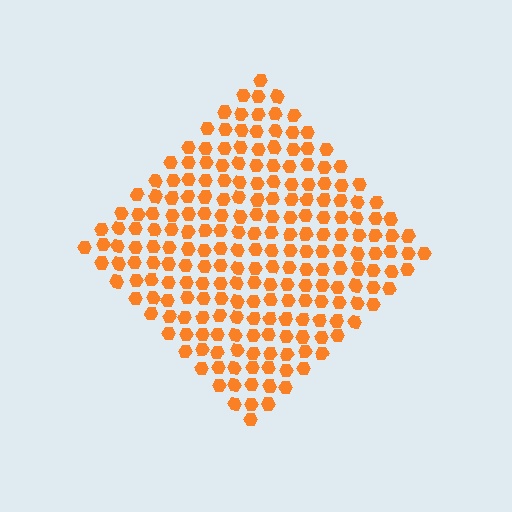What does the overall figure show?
The overall figure shows a diamond.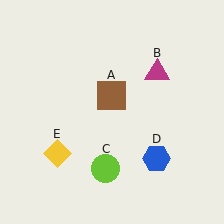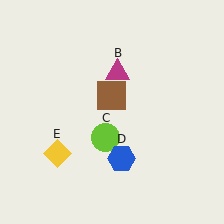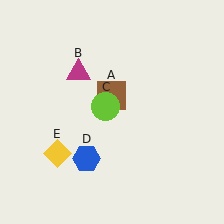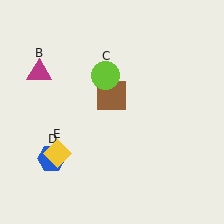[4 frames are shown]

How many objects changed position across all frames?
3 objects changed position: magenta triangle (object B), lime circle (object C), blue hexagon (object D).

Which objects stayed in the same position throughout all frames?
Brown square (object A) and yellow diamond (object E) remained stationary.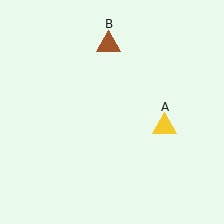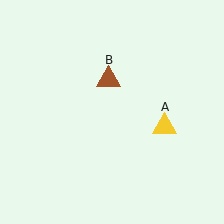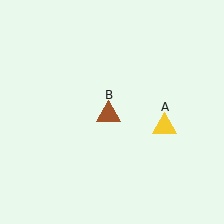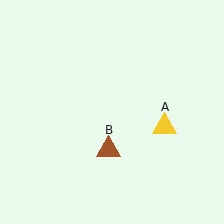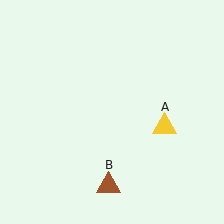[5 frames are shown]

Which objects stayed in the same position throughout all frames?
Yellow triangle (object A) remained stationary.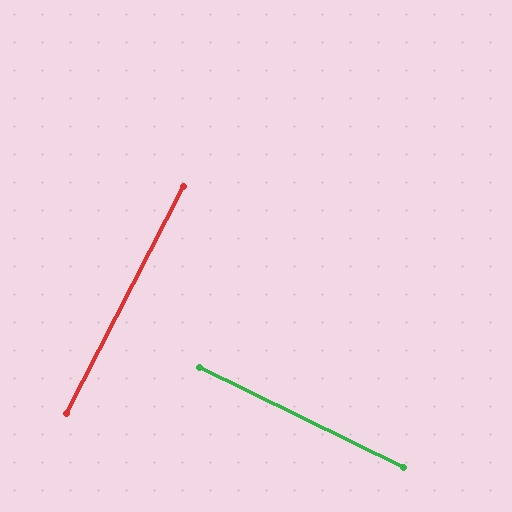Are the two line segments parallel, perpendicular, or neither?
Perpendicular — they meet at approximately 89°.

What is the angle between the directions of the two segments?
Approximately 89 degrees.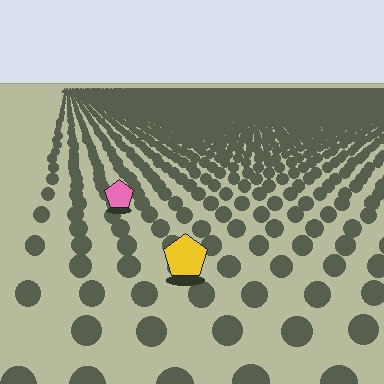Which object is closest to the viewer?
The yellow pentagon is closest. The texture marks near it are larger and more spread out.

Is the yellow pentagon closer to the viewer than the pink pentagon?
Yes. The yellow pentagon is closer — you can tell from the texture gradient: the ground texture is coarser near it.